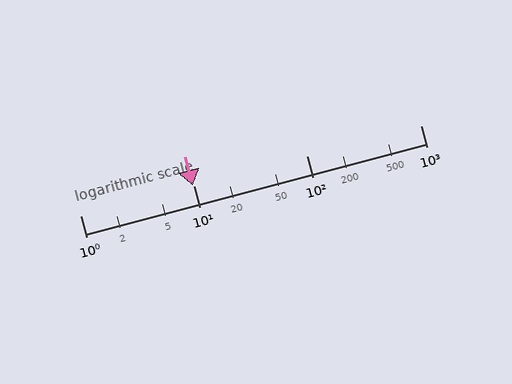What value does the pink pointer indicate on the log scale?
The pointer indicates approximately 9.9.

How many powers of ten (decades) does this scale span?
The scale spans 3 decades, from 1 to 1000.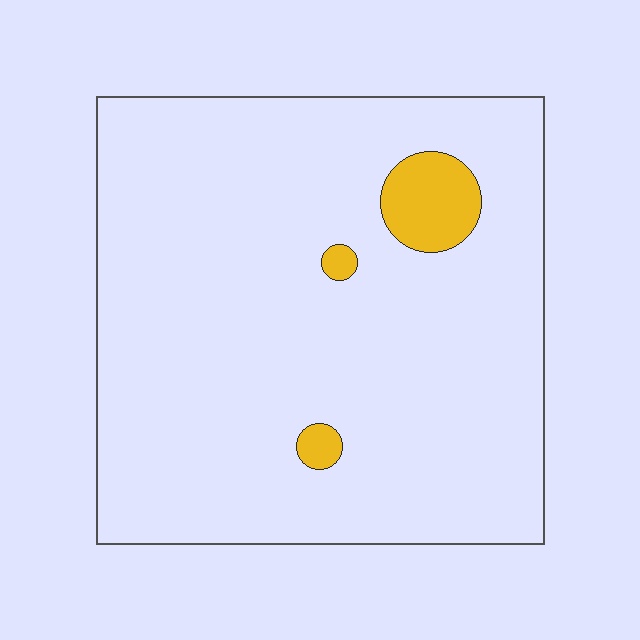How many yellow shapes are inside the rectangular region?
3.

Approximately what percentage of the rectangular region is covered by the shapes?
Approximately 5%.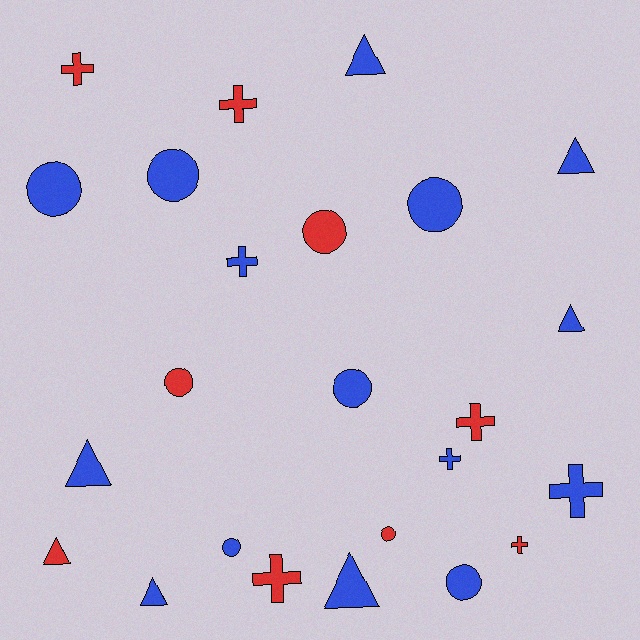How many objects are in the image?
There are 24 objects.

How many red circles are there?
There are 3 red circles.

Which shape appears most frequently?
Circle, with 9 objects.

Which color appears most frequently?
Blue, with 15 objects.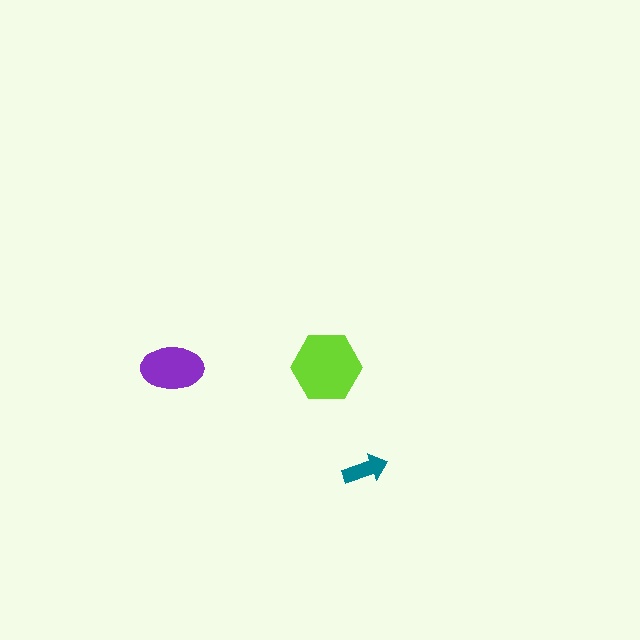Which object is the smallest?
The teal arrow.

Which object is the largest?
The lime hexagon.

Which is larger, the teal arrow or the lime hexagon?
The lime hexagon.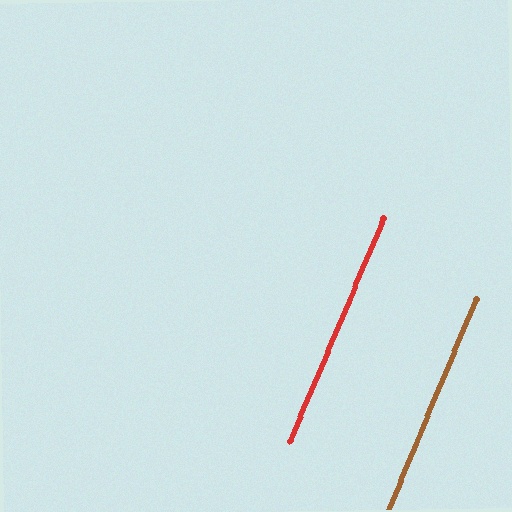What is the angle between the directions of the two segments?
Approximately 0 degrees.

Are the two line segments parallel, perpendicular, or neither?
Parallel — their directions differ by only 0.2°.